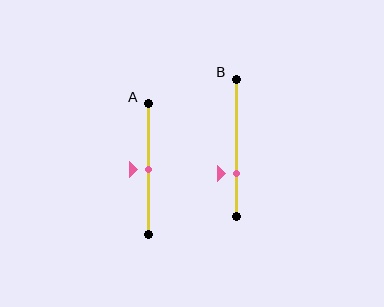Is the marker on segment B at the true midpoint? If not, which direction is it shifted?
No, the marker on segment B is shifted downward by about 18% of the segment length.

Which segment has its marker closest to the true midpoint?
Segment A has its marker closest to the true midpoint.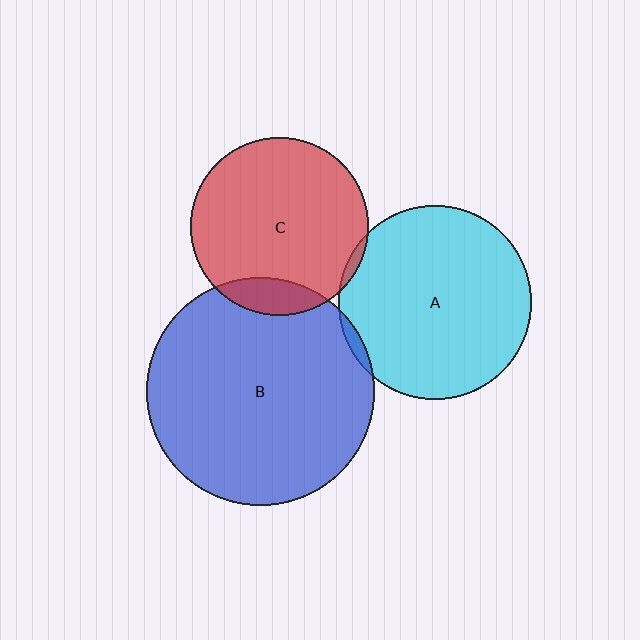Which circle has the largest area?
Circle B (blue).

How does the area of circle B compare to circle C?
Approximately 1.6 times.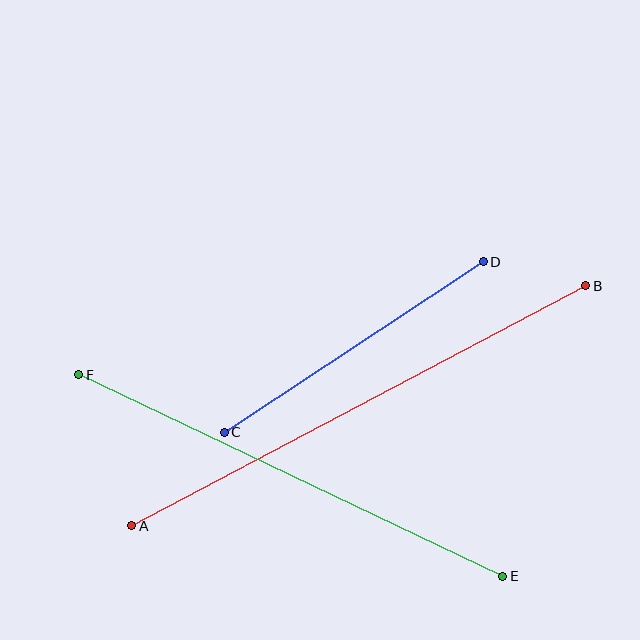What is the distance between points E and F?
The distance is approximately 470 pixels.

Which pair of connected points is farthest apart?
Points A and B are farthest apart.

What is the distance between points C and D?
The distance is approximately 310 pixels.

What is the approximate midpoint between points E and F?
The midpoint is at approximately (291, 475) pixels.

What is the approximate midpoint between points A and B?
The midpoint is at approximately (359, 406) pixels.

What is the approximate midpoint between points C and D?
The midpoint is at approximately (354, 347) pixels.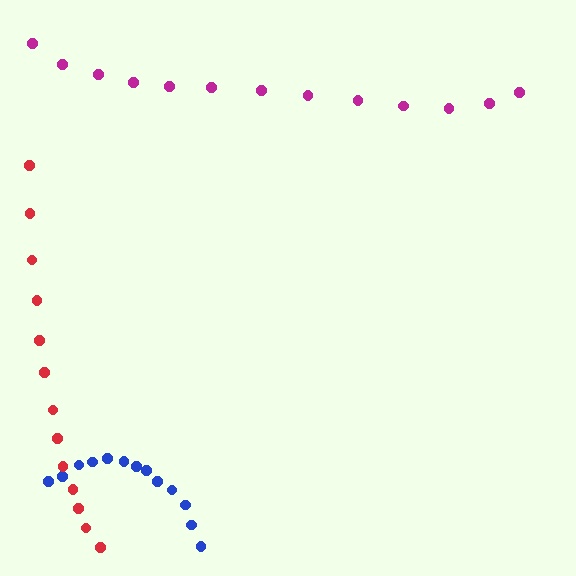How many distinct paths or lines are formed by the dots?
There are 3 distinct paths.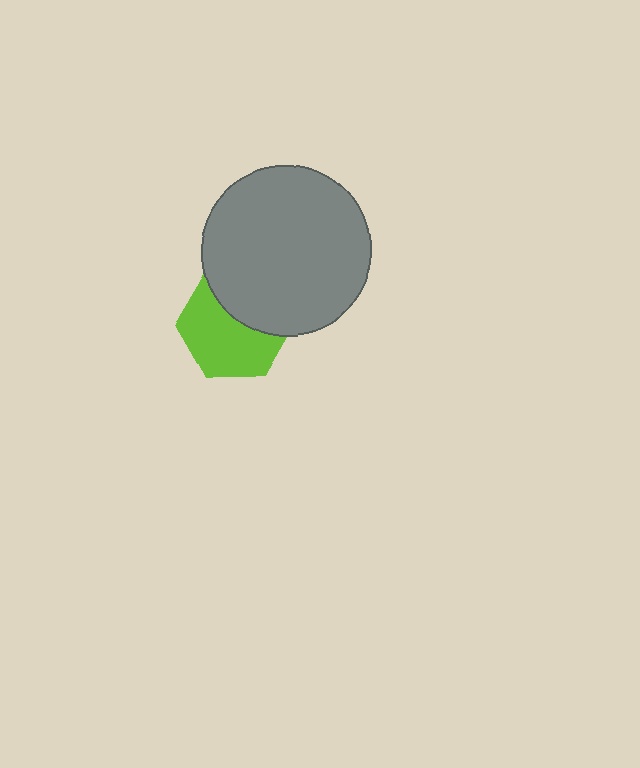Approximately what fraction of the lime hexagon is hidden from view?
Roughly 38% of the lime hexagon is hidden behind the gray circle.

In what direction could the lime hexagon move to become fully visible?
The lime hexagon could move down. That would shift it out from behind the gray circle entirely.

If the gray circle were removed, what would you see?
You would see the complete lime hexagon.